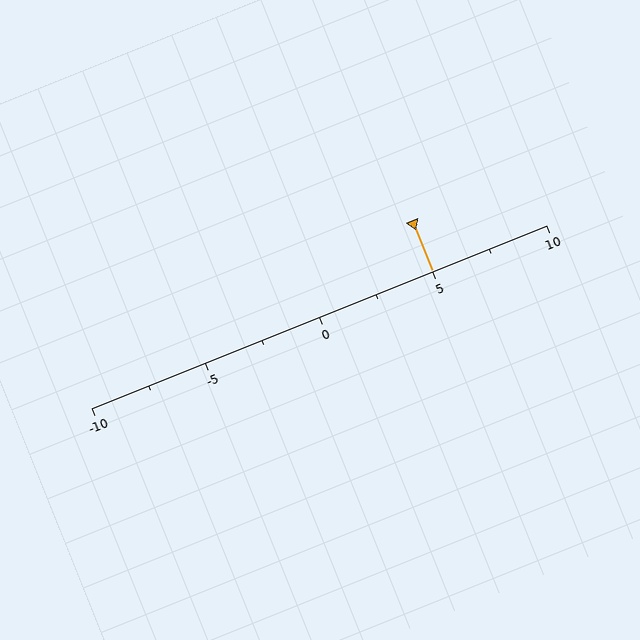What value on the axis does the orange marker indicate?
The marker indicates approximately 5.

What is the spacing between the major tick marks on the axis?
The major ticks are spaced 5 apart.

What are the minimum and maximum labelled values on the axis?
The axis runs from -10 to 10.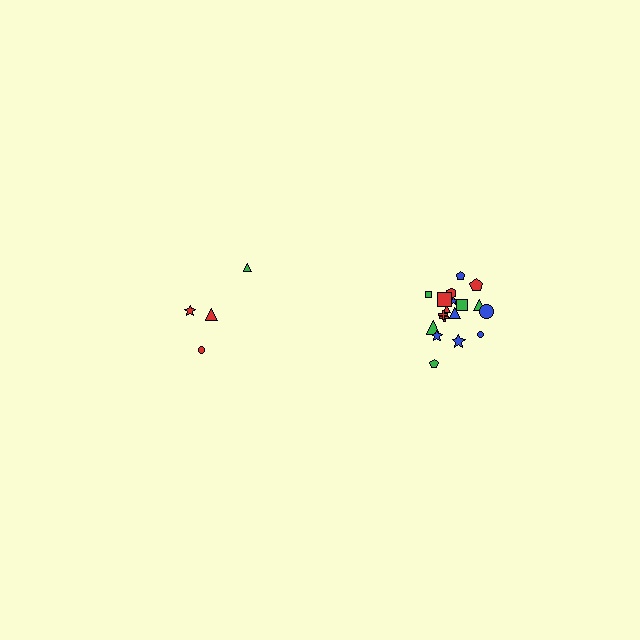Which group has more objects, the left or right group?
The right group.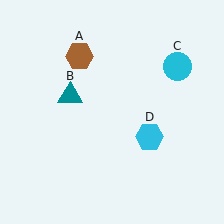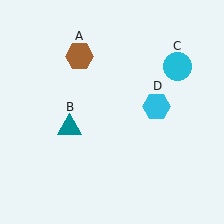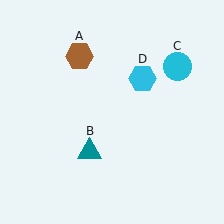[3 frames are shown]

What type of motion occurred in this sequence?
The teal triangle (object B), cyan hexagon (object D) rotated counterclockwise around the center of the scene.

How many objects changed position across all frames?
2 objects changed position: teal triangle (object B), cyan hexagon (object D).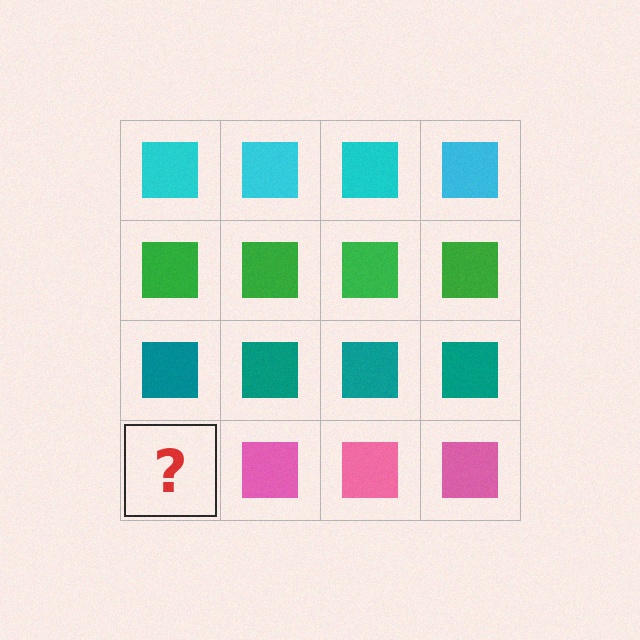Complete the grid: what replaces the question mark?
The question mark should be replaced with a pink square.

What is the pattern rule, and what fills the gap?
The rule is that each row has a consistent color. The gap should be filled with a pink square.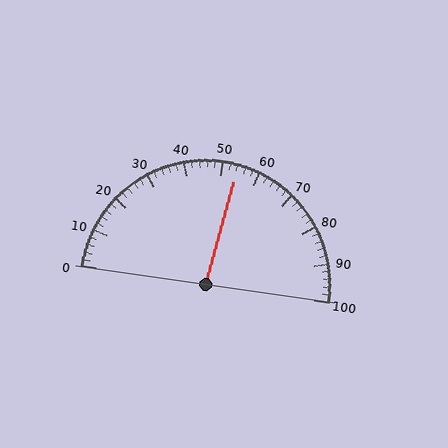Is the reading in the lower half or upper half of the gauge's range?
The reading is in the upper half of the range (0 to 100).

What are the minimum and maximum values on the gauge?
The gauge ranges from 0 to 100.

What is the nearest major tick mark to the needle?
The nearest major tick mark is 50.